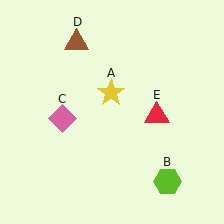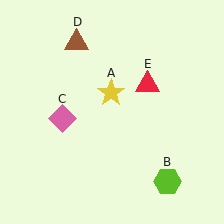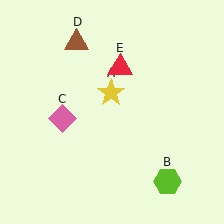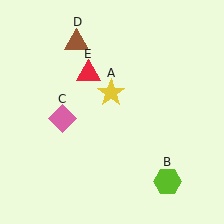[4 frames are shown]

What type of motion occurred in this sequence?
The red triangle (object E) rotated counterclockwise around the center of the scene.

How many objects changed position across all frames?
1 object changed position: red triangle (object E).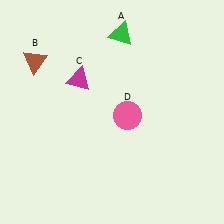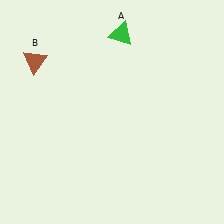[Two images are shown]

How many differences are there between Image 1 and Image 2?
There are 2 differences between the two images.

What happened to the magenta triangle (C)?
The magenta triangle (C) was removed in Image 2. It was in the top-left area of Image 1.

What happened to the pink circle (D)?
The pink circle (D) was removed in Image 2. It was in the bottom-right area of Image 1.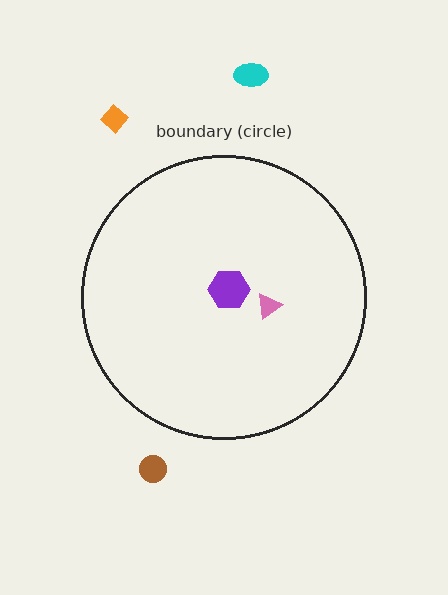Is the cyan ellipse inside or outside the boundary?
Outside.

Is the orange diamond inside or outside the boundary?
Outside.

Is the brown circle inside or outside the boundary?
Outside.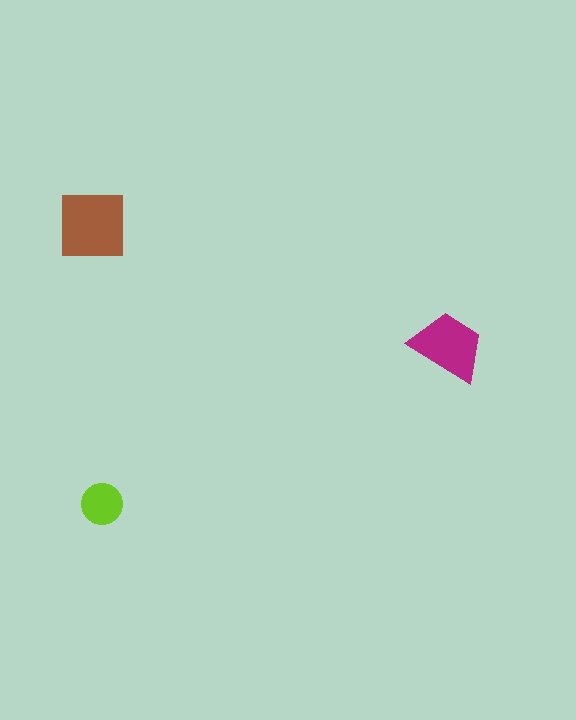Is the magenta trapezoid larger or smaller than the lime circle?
Larger.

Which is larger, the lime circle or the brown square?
The brown square.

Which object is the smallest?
The lime circle.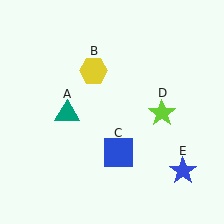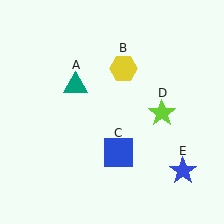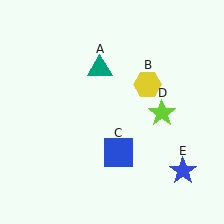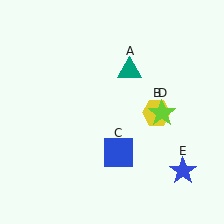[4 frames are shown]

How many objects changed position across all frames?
2 objects changed position: teal triangle (object A), yellow hexagon (object B).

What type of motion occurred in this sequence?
The teal triangle (object A), yellow hexagon (object B) rotated clockwise around the center of the scene.